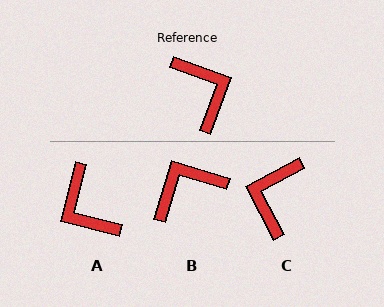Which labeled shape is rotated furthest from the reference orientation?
A, about 174 degrees away.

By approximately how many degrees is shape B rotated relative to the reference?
Approximately 93 degrees counter-clockwise.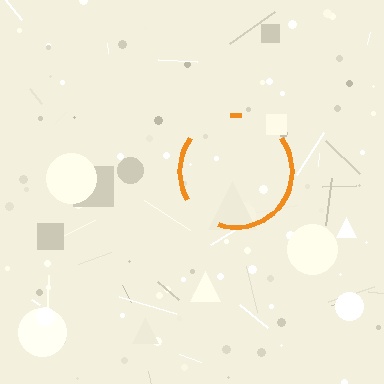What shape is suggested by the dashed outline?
The dashed outline suggests a circle.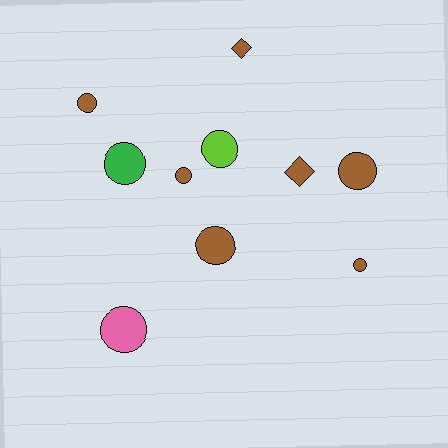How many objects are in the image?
There are 10 objects.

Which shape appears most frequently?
Circle, with 8 objects.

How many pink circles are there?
There is 1 pink circle.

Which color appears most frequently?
Brown, with 7 objects.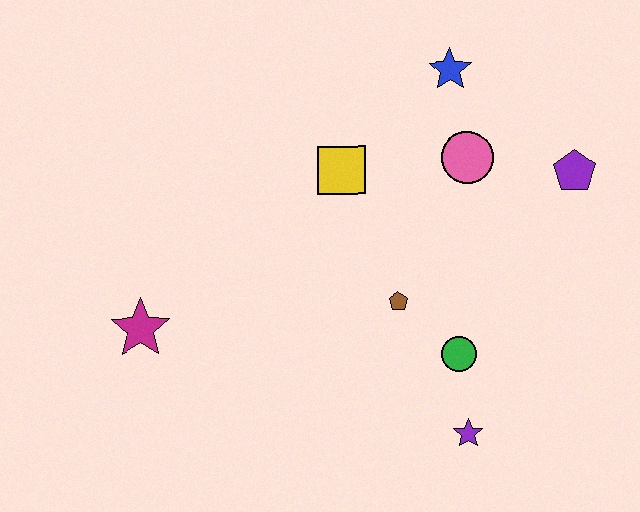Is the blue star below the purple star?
No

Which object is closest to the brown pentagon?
The green circle is closest to the brown pentagon.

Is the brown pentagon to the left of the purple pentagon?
Yes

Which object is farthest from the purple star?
The blue star is farthest from the purple star.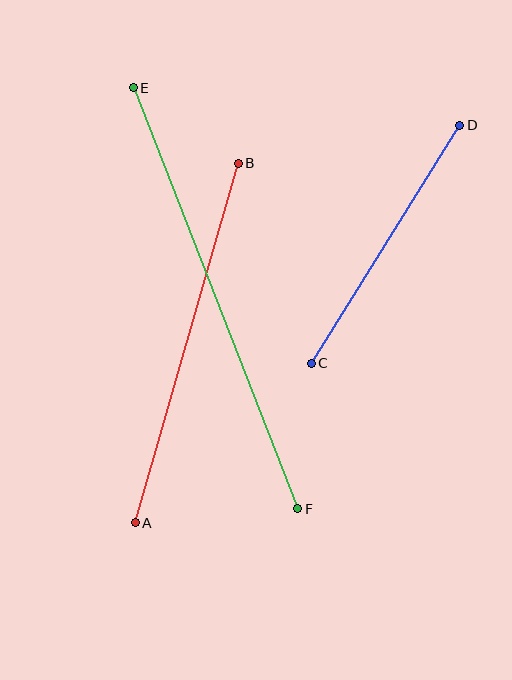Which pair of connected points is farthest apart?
Points E and F are farthest apart.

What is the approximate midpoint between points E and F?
The midpoint is at approximately (215, 298) pixels.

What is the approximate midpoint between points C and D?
The midpoint is at approximately (385, 244) pixels.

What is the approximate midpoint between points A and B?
The midpoint is at approximately (187, 343) pixels.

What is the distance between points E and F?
The distance is approximately 452 pixels.